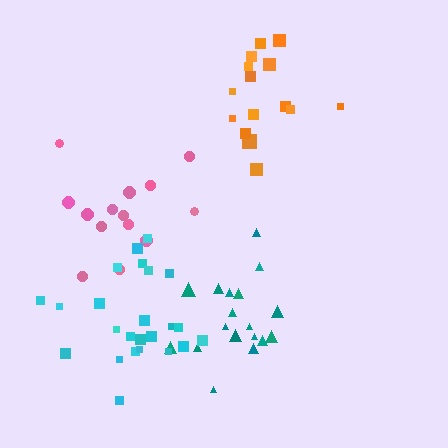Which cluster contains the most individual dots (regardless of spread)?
Cyan (24).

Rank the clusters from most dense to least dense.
teal, pink, cyan, orange.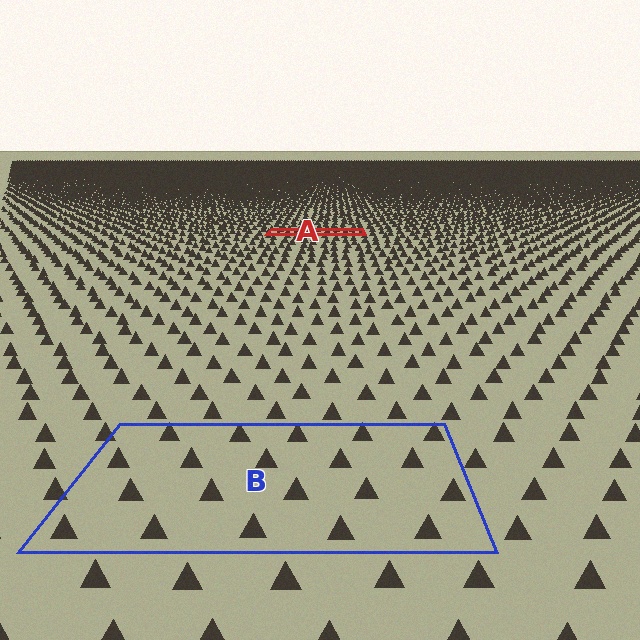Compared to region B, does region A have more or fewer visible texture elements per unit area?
Region A has more texture elements per unit area — they are packed more densely because it is farther away.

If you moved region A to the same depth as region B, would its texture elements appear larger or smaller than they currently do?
They would appear larger. At a closer depth, the same texture elements are projected at a bigger on-screen size.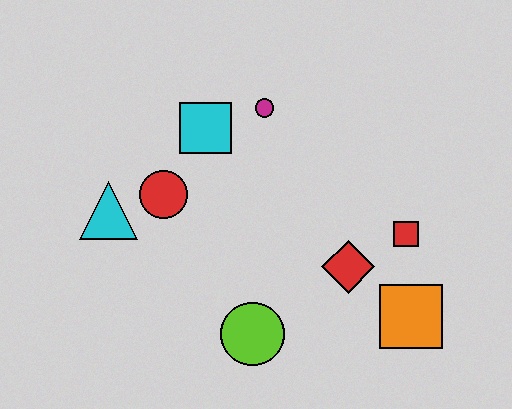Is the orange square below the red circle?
Yes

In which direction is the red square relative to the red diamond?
The red square is to the right of the red diamond.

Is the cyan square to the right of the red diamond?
No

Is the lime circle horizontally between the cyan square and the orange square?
Yes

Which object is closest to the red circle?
The cyan triangle is closest to the red circle.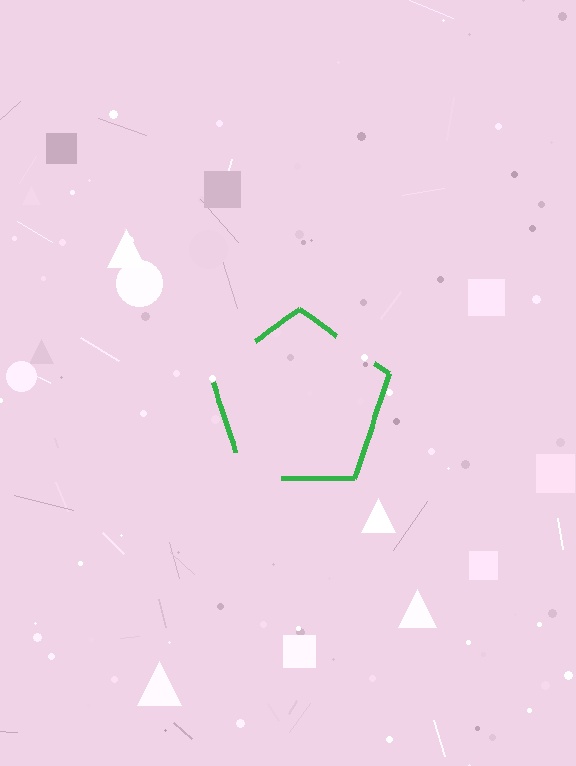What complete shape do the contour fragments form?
The contour fragments form a pentagon.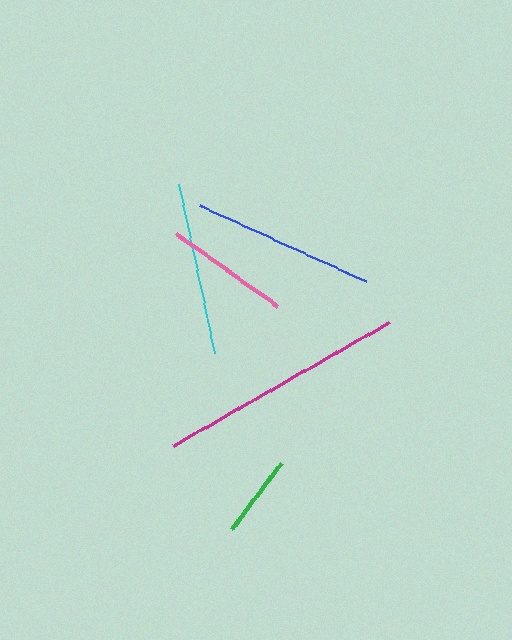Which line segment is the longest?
The magenta line is the longest at approximately 249 pixels.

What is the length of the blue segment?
The blue segment is approximately 183 pixels long.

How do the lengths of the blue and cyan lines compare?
The blue and cyan lines are approximately the same length.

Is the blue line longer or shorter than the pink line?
The blue line is longer than the pink line.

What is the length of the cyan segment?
The cyan segment is approximately 173 pixels long.